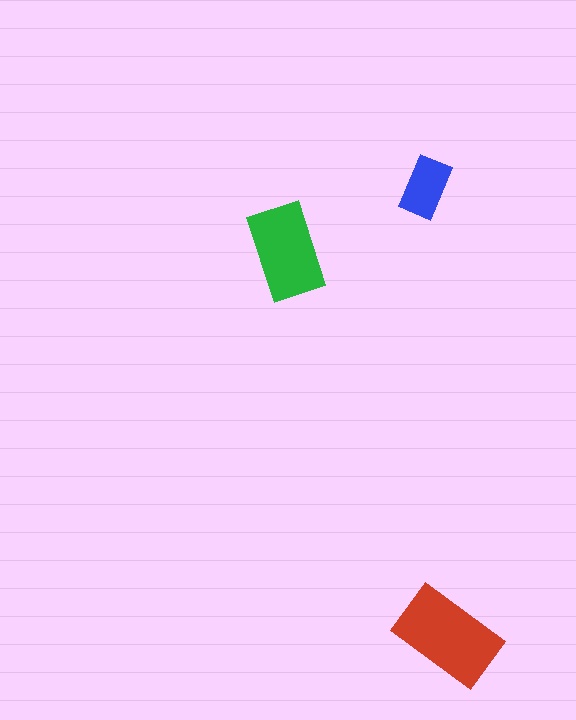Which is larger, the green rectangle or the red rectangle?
The red one.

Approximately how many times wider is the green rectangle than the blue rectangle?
About 1.5 times wider.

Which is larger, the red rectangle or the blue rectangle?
The red one.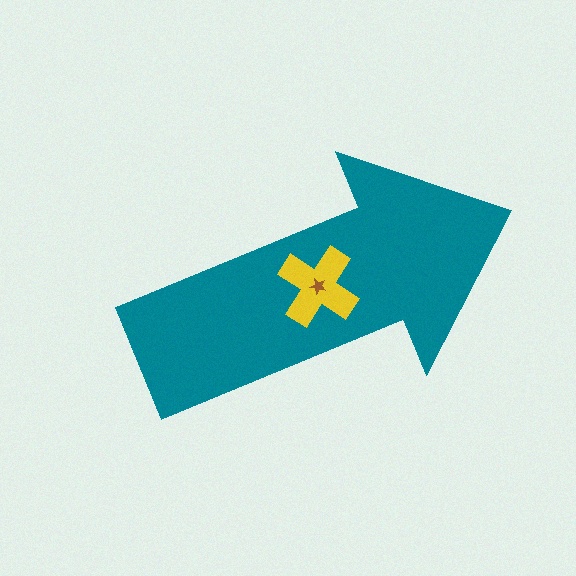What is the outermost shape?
The teal arrow.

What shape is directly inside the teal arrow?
The yellow cross.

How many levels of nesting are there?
3.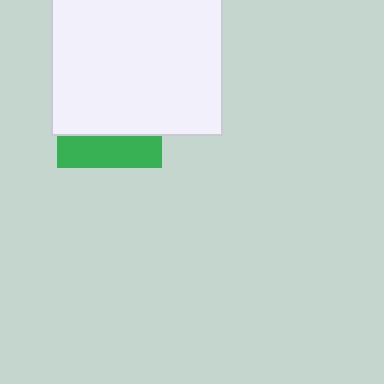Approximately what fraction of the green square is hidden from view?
Roughly 69% of the green square is hidden behind the white rectangle.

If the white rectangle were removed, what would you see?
You would see the complete green square.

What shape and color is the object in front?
The object in front is a white rectangle.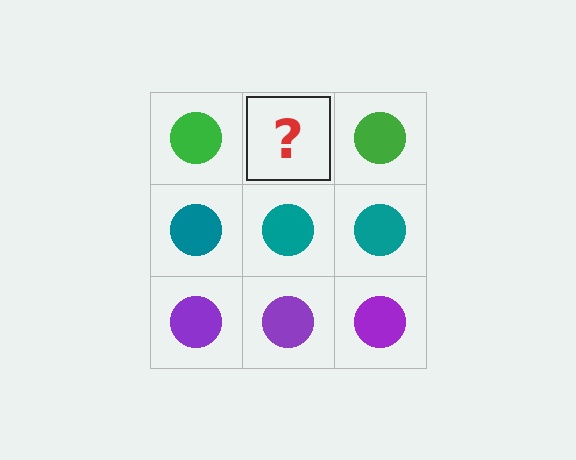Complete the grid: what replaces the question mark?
The question mark should be replaced with a green circle.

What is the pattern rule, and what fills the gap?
The rule is that each row has a consistent color. The gap should be filled with a green circle.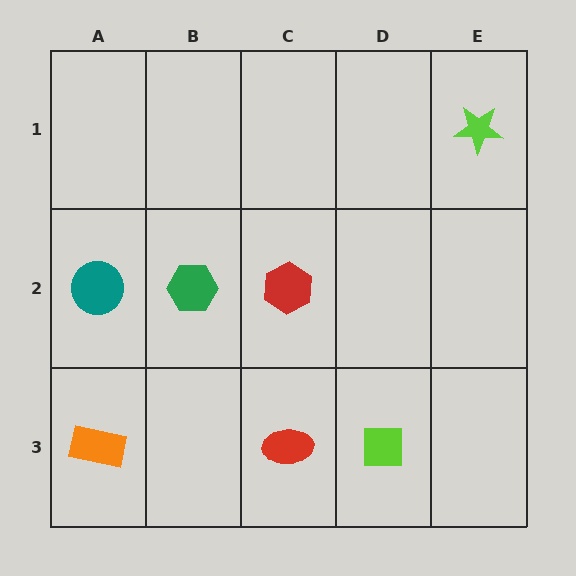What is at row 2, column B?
A green hexagon.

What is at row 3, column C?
A red ellipse.